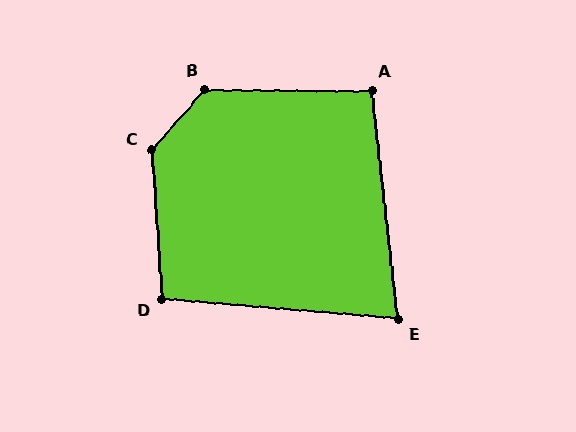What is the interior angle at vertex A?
Approximately 97 degrees (obtuse).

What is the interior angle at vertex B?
Approximately 131 degrees (obtuse).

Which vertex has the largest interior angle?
C, at approximately 135 degrees.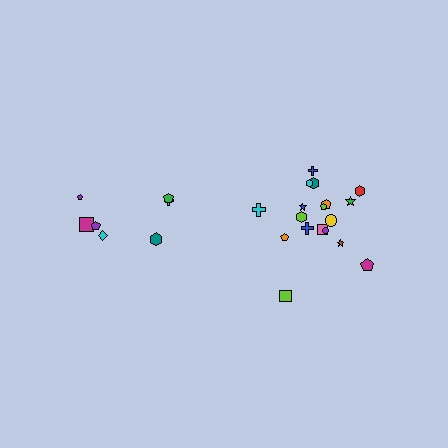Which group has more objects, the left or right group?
The right group.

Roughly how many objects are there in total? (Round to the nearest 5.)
Roughly 25 objects in total.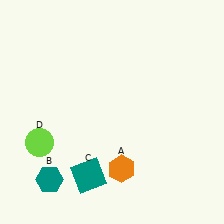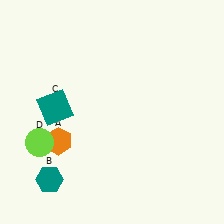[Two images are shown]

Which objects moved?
The objects that moved are: the orange hexagon (A), the teal square (C).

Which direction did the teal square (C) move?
The teal square (C) moved up.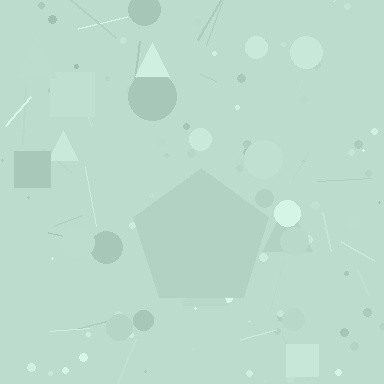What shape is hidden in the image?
A pentagon is hidden in the image.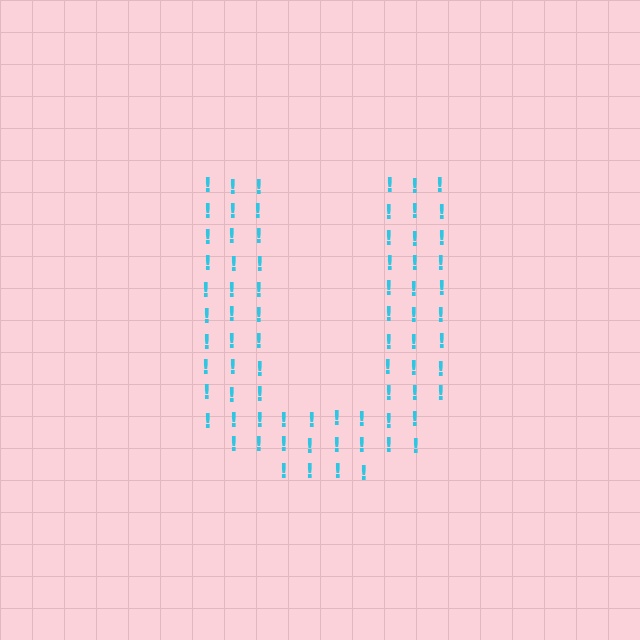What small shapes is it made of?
It is made of small exclamation marks.